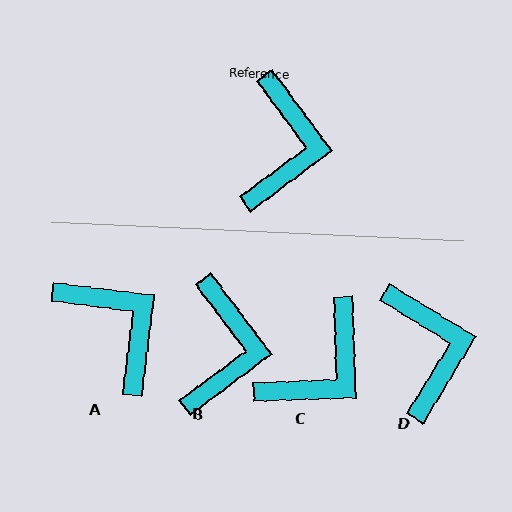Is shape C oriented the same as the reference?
No, it is off by about 35 degrees.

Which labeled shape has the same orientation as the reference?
B.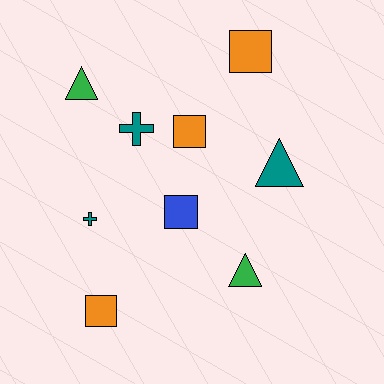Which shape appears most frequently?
Square, with 4 objects.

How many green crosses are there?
There are no green crosses.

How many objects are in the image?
There are 9 objects.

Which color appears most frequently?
Teal, with 3 objects.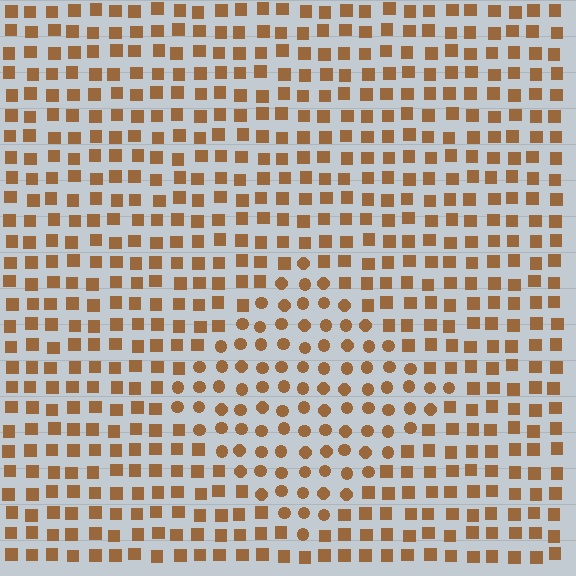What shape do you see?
I see a diamond.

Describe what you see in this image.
The image is filled with small brown elements arranged in a uniform grid. A diamond-shaped region contains circles, while the surrounding area contains squares. The boundary is defined purely by the change in element shape.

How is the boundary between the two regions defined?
The boundary is defined by a change in element shape: circles inside vs. squares outside. All elements share the same color and spacing.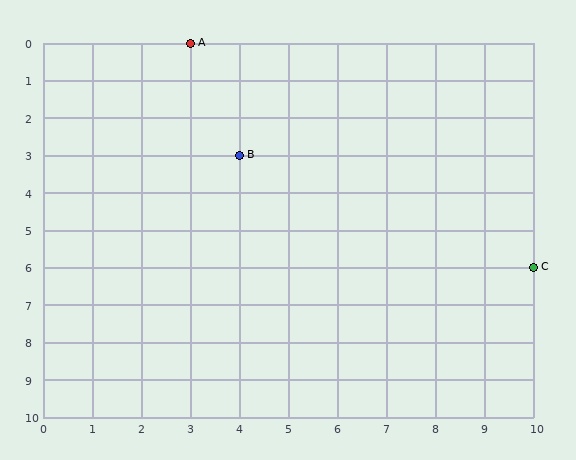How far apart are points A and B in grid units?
Points A and B are 1 column and 3 rows apart (about 3.2 grid units diagonally).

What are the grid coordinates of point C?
Point C is at grid coordinates (10, 6).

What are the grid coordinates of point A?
Point A is at grid coordinates (3, 0).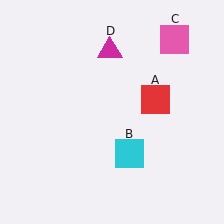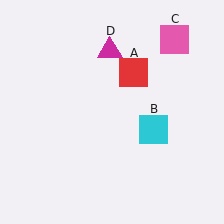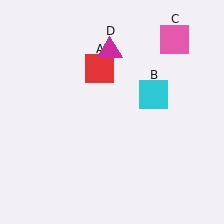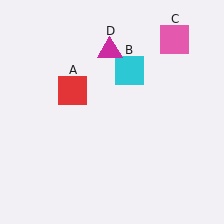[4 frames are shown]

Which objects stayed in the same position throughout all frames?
Pink square (object C) and magenta triangle (object D) remained stationary.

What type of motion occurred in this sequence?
The red square (object A), cyan square (object B) rotated counterclockwise around the center of the scene.